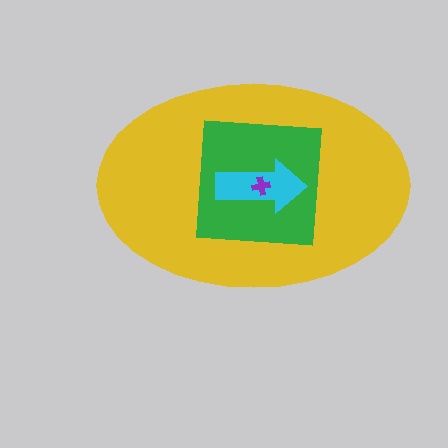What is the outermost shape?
The yellow ellipse.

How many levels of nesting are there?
4.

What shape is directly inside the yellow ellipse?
The green square.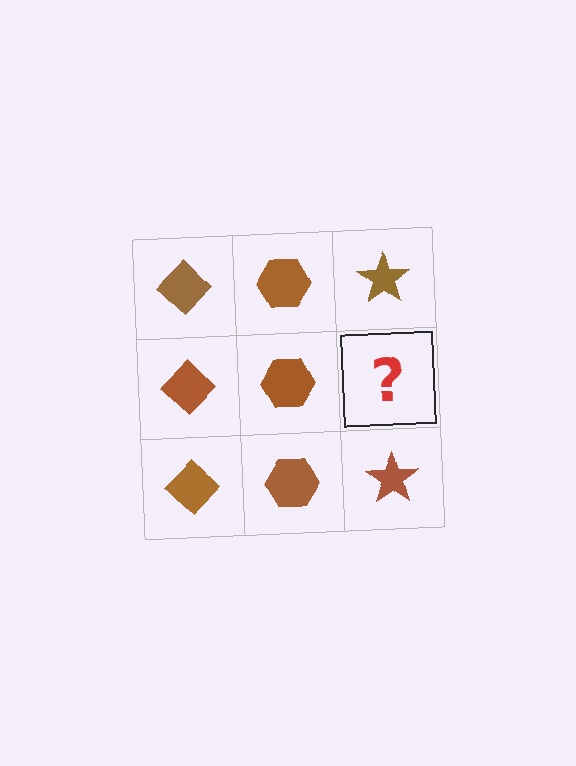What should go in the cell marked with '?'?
The missing cell should contain a brown star.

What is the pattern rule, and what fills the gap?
The rule is that each column has a consistent shape. The gap should be filled with a brown star.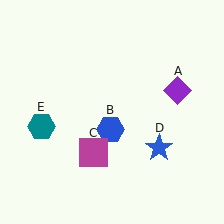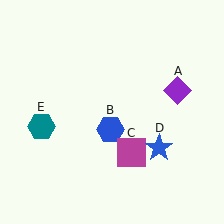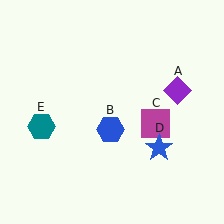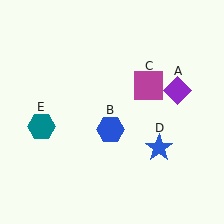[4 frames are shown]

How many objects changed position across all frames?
1 object changed position: magenta square (object C).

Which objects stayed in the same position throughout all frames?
Purple diamond (object A) and blue hexagon (object B) and blue star (object D) and teal hexagon (object E) remained stationary.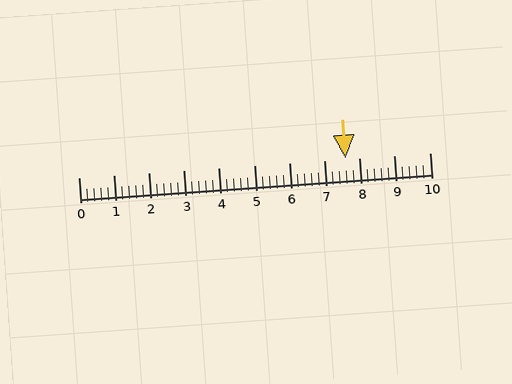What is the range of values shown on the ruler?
The ruler shows values from 0 to 10.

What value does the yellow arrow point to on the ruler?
The yellow arrow points to approximately 7.6.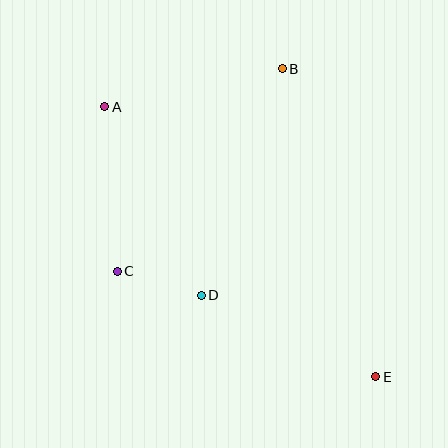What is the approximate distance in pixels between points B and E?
The distance between B and E is approximately 322 pixels.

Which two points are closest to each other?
Points C and D are closest to each other.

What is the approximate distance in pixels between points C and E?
The distance between C and E is approximately 279 pixels.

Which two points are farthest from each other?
Points A and E are farthest from each other.